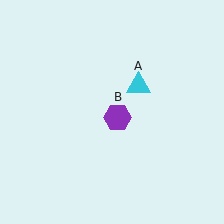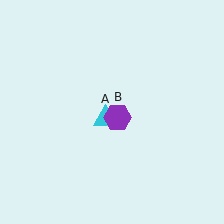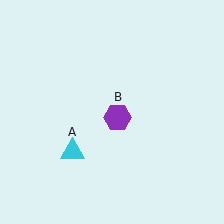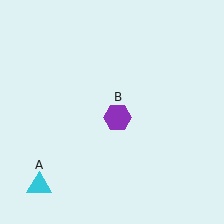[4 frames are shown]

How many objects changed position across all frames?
1 object changed position: cyan triangle (object A).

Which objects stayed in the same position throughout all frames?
Purple hexagon (object B) remained stationary.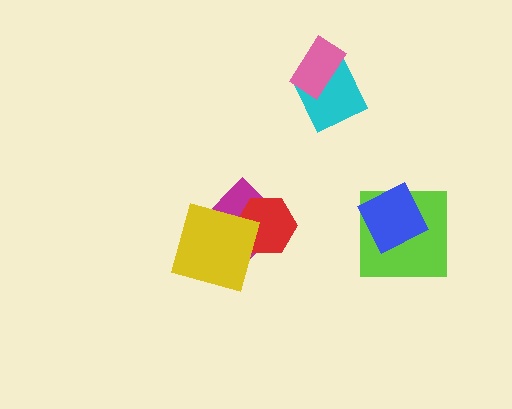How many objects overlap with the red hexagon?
2 objects overlap with the red hexagon.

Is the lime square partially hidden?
Yes, it is partially covered by another shape.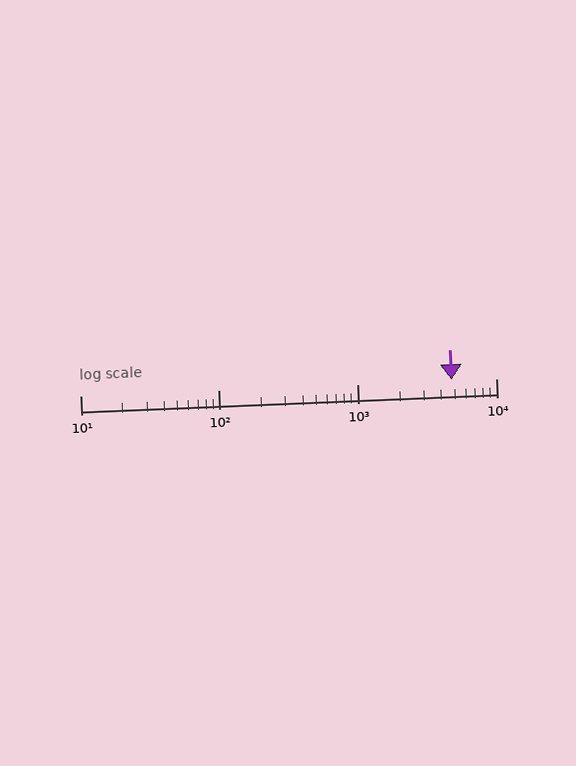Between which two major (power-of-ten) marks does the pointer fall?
The pointer is between 1000 and 10000.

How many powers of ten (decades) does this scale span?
The scale spans 3 decades, from 10 to 10000.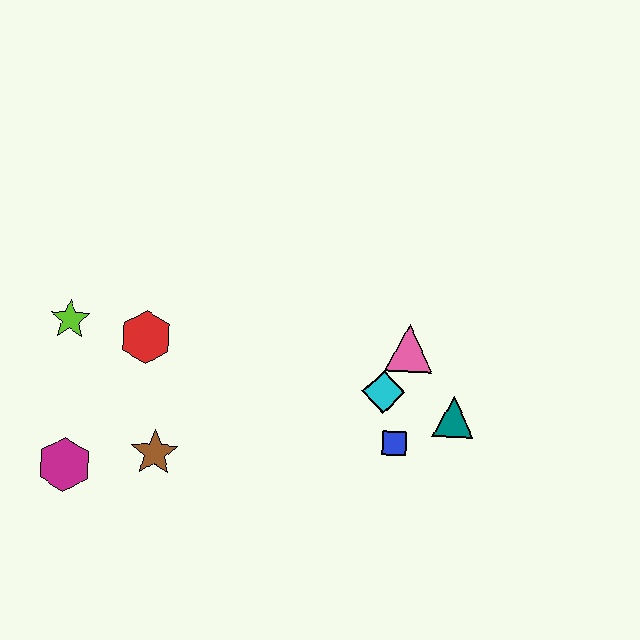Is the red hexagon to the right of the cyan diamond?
No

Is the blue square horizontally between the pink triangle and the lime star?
Yes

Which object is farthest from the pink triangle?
The magenta hexagon is farthest from the pink triangle.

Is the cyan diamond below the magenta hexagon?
No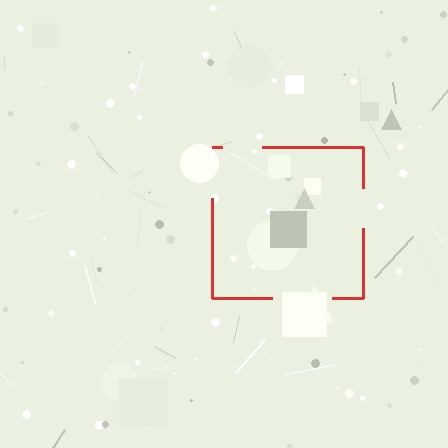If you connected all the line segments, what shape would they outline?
They would outline a square.